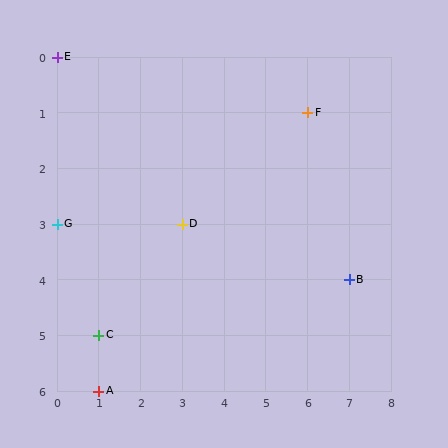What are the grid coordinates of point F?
Point F is at grid coordinates (6, 1).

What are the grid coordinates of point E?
Point E is at grid coordinates (0, 0).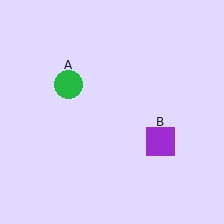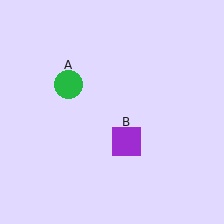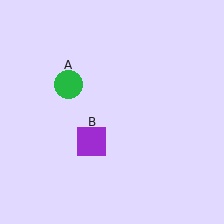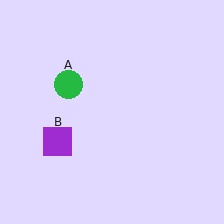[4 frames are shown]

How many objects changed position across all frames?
1 object changed position: purple square (object B).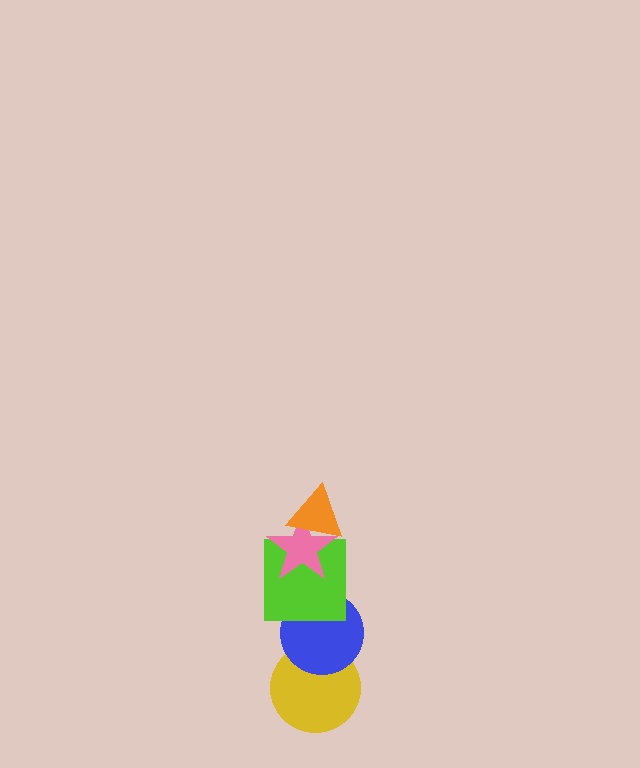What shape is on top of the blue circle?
The lime square is on top of the blue circle.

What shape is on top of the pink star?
The orange triangle is on top of the pink star.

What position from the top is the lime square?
The lime square is 3rd from the top.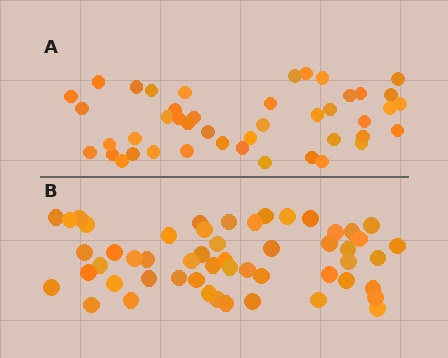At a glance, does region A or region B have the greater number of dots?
Region B (the bottom region) has more dots.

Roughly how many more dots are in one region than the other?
Region B has roughly 8 or so more dots than region A.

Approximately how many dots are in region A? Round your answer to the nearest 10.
About 40 dots. (The exact count is 44, which rounds to 40.)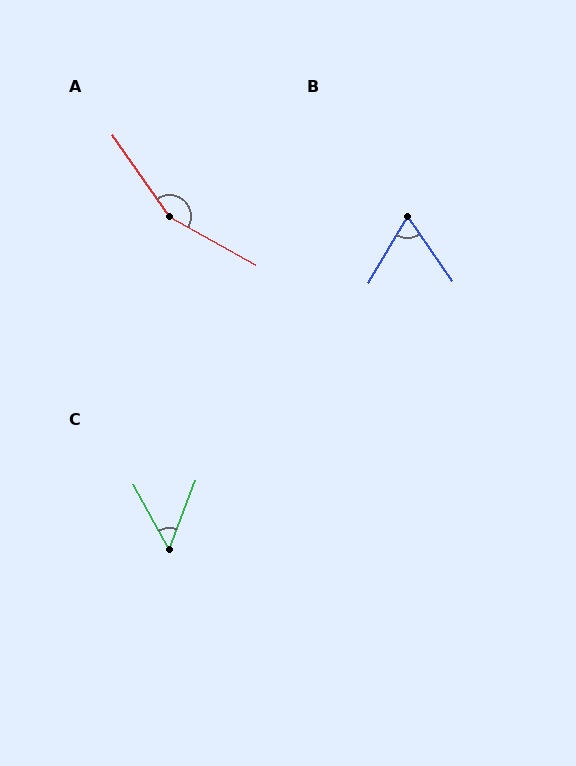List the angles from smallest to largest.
C (50°), B (65°), A (154°).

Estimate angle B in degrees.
Approximately 65 degrees.